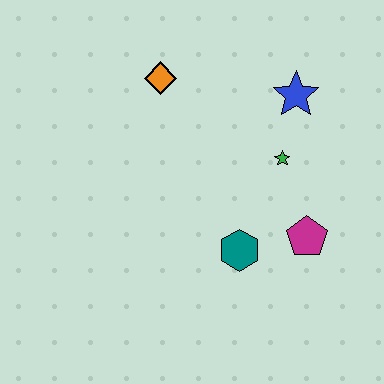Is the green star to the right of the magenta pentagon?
No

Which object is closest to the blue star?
The green star is closest to the blue star.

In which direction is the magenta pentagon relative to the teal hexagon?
The magenta pentagon is to the right of the teal hexagon.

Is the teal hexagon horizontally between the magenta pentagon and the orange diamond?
Yes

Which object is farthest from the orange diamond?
The magenta pentagon is farthest from the orange diamond.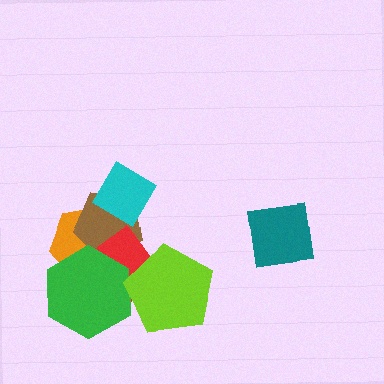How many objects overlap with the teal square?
0 objects overlap with the teal square.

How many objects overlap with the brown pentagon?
4 objects overlap with the brown pentagon.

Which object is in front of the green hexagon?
The lime pentagon is in front of the green hexagon.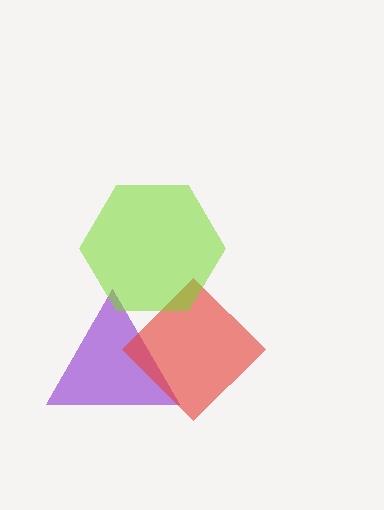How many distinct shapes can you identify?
There are 3 distinct shapes: a purple triangle, a red diamond, a lime hexagon.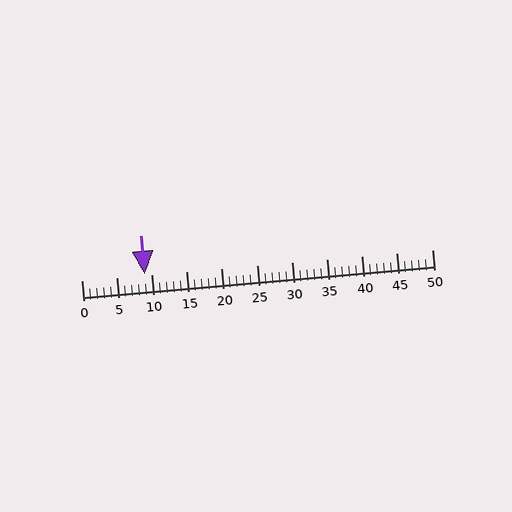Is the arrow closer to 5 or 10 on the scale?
The arrow is closer to 10.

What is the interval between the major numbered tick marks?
The major tick marks are spaced 5 units apart.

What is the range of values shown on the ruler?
The ruler shows values from 0 to 50.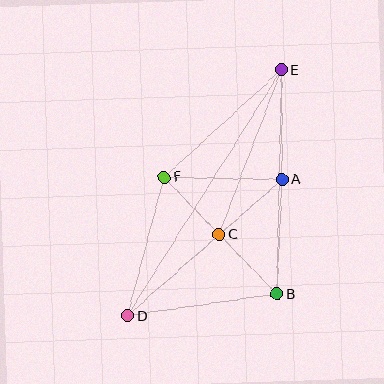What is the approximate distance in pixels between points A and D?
The distance between A and D is approximately 206 pixels.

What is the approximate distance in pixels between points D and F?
The distance between D and F is approximately 143 pixels.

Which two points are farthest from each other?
Points D and E are farthest from each other.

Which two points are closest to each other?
Points C and F are closest to each other.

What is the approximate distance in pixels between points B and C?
The distance between B and C is approximately 83 pixels.